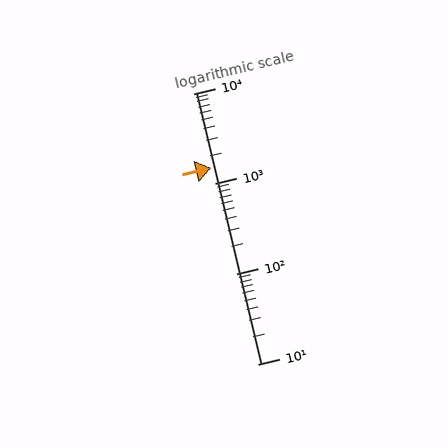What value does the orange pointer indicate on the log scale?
The pointer indicates approximately 1500.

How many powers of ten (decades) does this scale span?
The scale spans 3 decades, from 10 to 10000.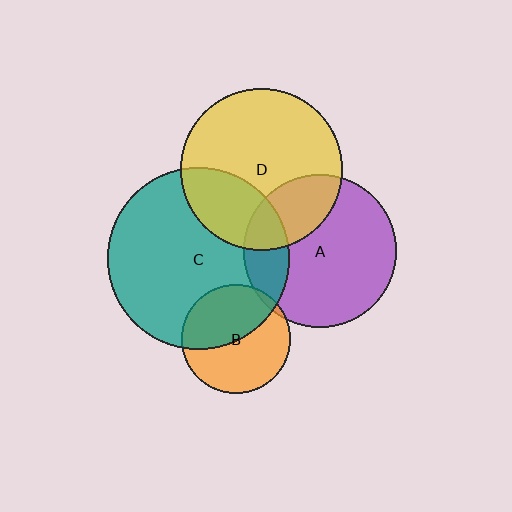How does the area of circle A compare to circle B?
Approximately 2.0 times.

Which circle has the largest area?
Circle C (teal).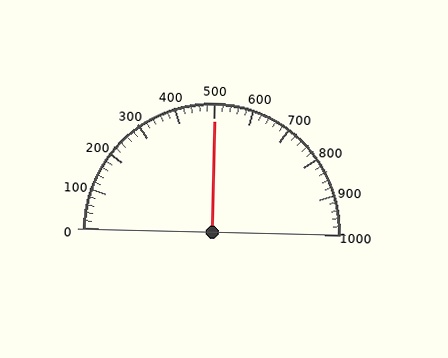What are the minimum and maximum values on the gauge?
The gauge ranges from 0 to 1000.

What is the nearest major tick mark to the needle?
The nearest major tick mark is 500.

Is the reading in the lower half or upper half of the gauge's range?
The reading is in the upper half of the range (0 to 1000).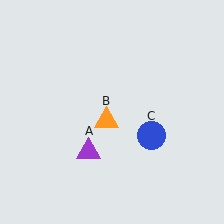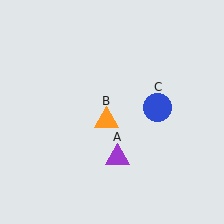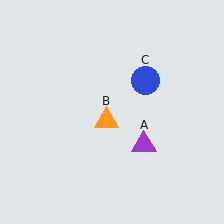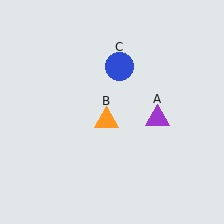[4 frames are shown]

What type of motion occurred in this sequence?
The purple triangle (object A), blue circle (object C) rotated counterclockwise around the center of the scene.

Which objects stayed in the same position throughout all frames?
Orange triangle (object B) remained stationary.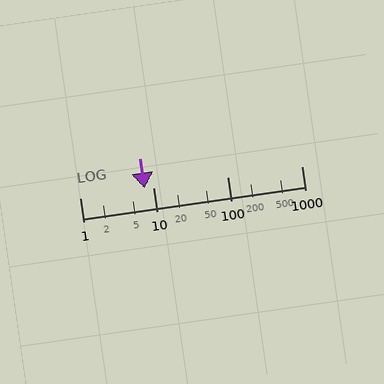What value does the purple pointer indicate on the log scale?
The pointer indicates approximately 7.6.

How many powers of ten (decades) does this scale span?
The scale spans 3 decades, from 1 to 1000.